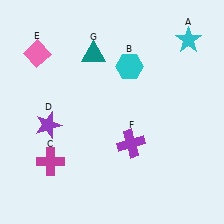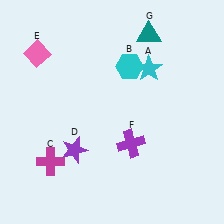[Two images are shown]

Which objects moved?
The objects that moved are: the cyan star (A), the purple star (D), the teal triangle (G).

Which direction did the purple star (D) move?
The purple star (D) moved right.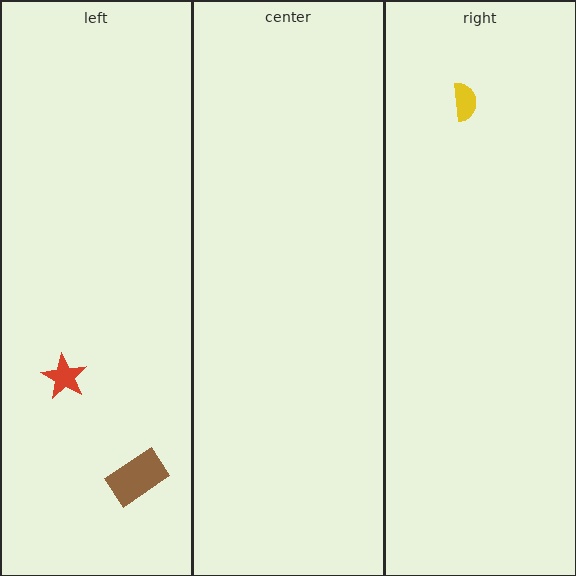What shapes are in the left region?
The red star, the brown rectangle.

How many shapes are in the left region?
2.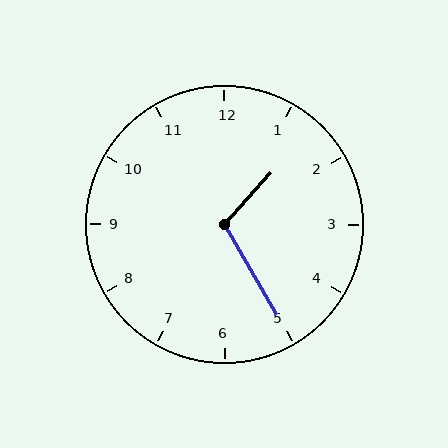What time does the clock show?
1:25.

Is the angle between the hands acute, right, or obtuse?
It is obtuse.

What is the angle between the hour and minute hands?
Approximately 108 degrees.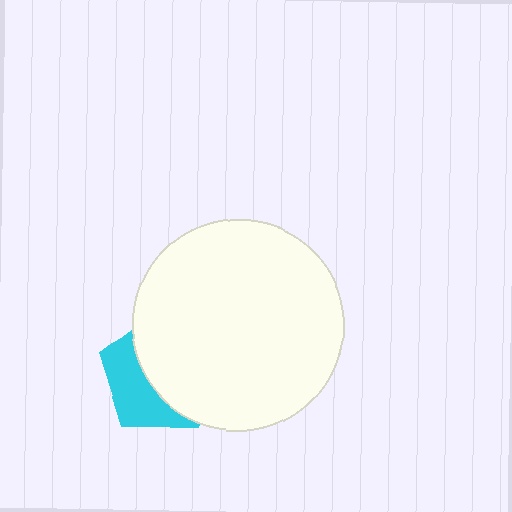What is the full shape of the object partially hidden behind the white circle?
The partially hidden object is a cyan pentagon.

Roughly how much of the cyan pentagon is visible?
A small part of it is visible (roughly 40%).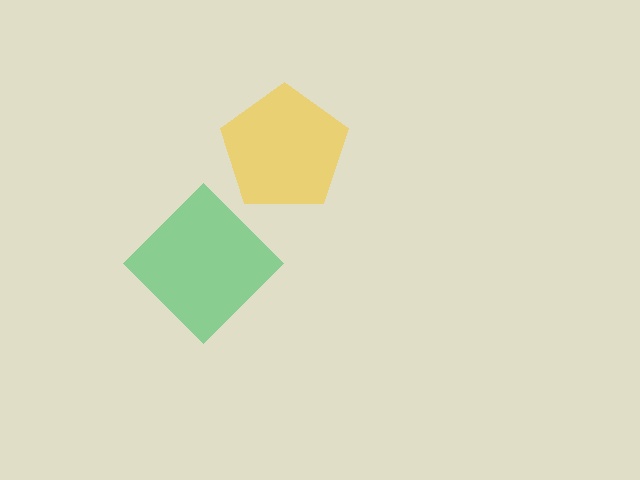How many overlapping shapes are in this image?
There are 2 overlapping shapes in the image.